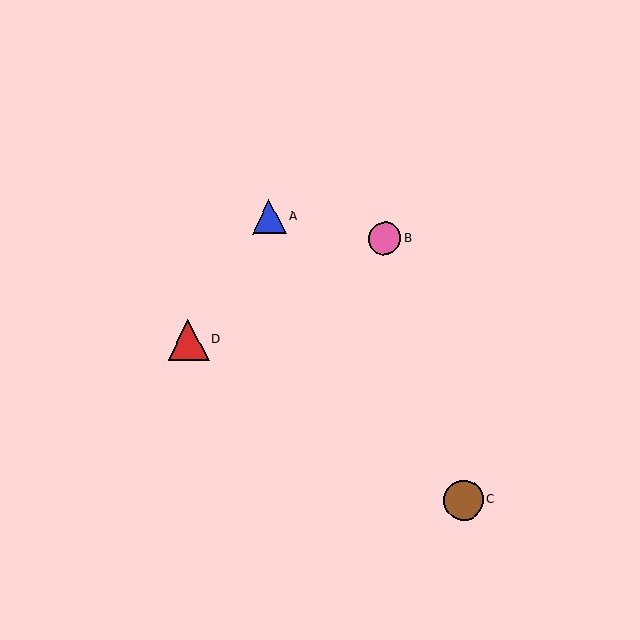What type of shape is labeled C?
Shape C is a brown circle.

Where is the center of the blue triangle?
The center of the blue triangle is at (269, 216).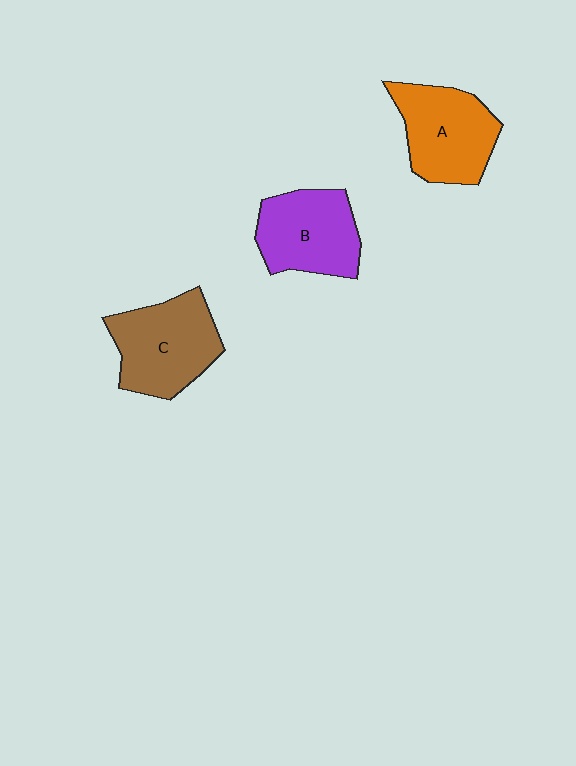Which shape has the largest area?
Shape C (brown).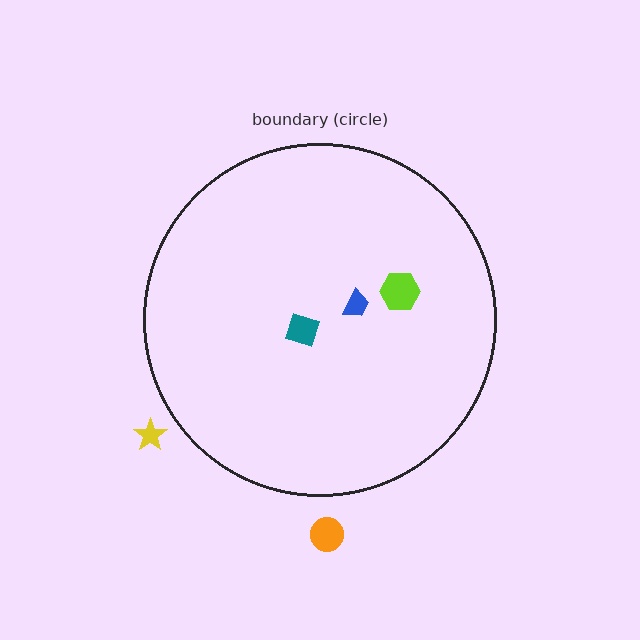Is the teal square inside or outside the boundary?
Inside.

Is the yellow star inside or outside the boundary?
Outside.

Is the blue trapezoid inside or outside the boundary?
Inside.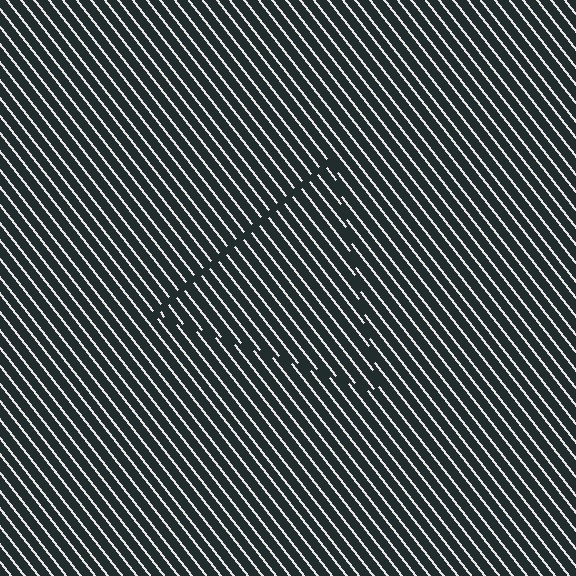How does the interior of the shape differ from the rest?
The interior of the shape contains the same grating, shifted by half a period — the contour is defined by the phase discontinuity where line-ends from the inner and outer gratings abut.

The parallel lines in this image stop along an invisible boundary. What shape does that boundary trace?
An illusory triangle. The interior of the shape contains the same grating, shifted by half a period — the contour is defined by the phase discontinuity where line-ends from the inner and outer gratings abut.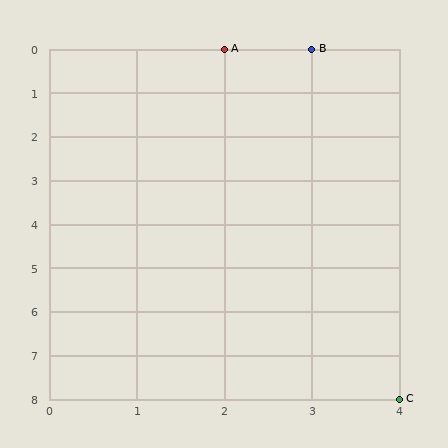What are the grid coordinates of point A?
Point A is at grid coordinates (2, 0).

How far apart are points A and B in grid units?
Points A and B are 1 column apart.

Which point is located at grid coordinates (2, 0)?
Point A is at (2, 0).